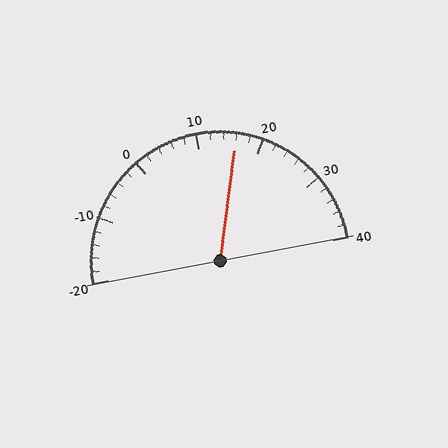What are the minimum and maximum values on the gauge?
The gauge ranges from -20 to 40.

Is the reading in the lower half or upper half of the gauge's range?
The reading is in the upper half of the range (-20 to 40).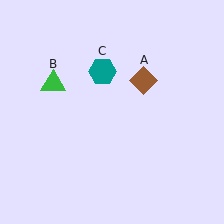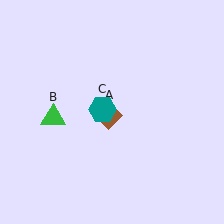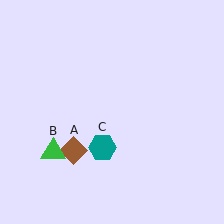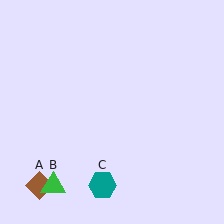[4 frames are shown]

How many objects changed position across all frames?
3 objects changed position: brown diamond (object A), green triangle (object B), teal hexagon (object C).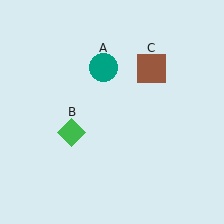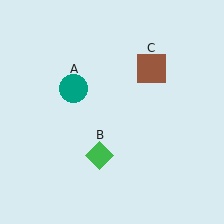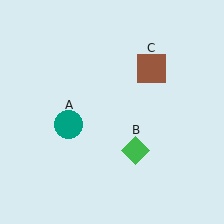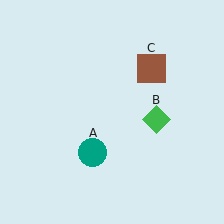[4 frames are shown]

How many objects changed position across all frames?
2 objects changed position: teal circle (object A), green diamond (object B).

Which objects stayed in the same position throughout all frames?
Brown square (object C) remained stationary.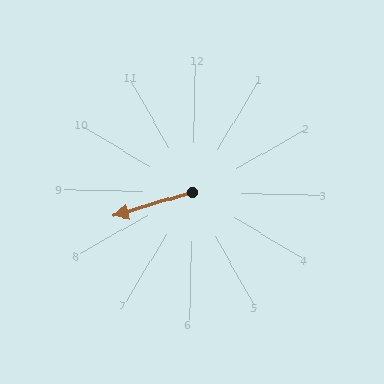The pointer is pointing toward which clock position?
Roughly 8 o'clock.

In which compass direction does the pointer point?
West.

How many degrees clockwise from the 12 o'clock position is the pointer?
Approximately 252 degrees.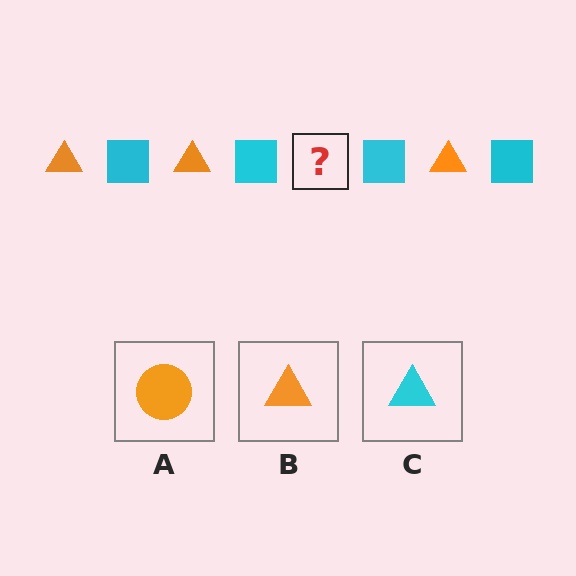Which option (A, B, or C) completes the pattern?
B.